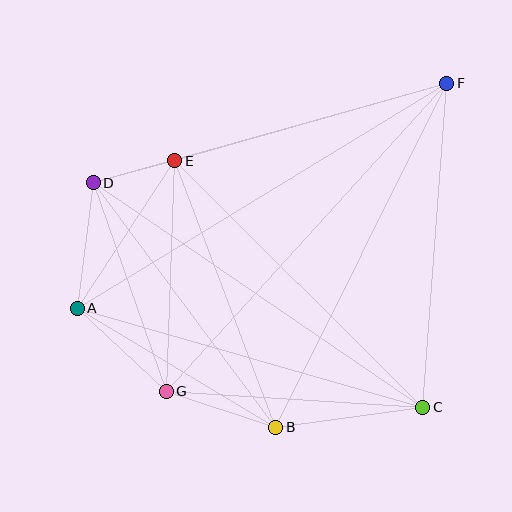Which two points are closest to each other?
Points D and E are closest to each other.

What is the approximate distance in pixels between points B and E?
The distance between B and E is approximately 285 pixels.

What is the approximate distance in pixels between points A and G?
The distance between A and G is approximately 122 pixels.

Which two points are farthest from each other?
Points A and F are farthest from each other.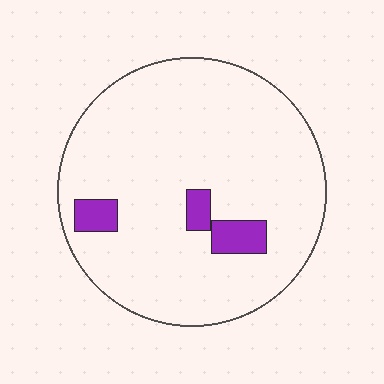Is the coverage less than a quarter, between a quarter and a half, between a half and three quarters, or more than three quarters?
Less than a quarter.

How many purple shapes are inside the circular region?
3.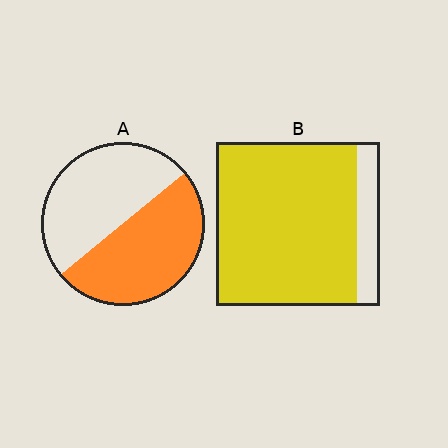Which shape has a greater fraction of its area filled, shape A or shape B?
Shape B.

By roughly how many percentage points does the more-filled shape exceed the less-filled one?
By roughly 35 percentage points (B over A).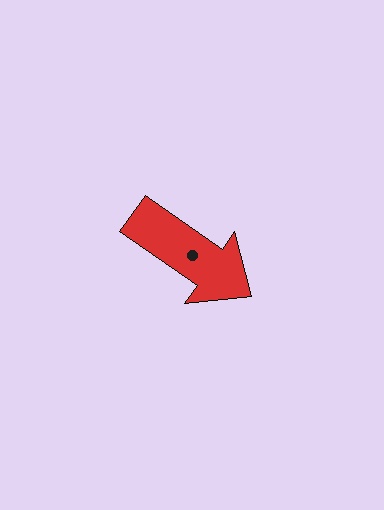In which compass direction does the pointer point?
Southeast.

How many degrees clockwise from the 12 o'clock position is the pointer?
Approximately 125 degrees.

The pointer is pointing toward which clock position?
Roughly 4 o'clock.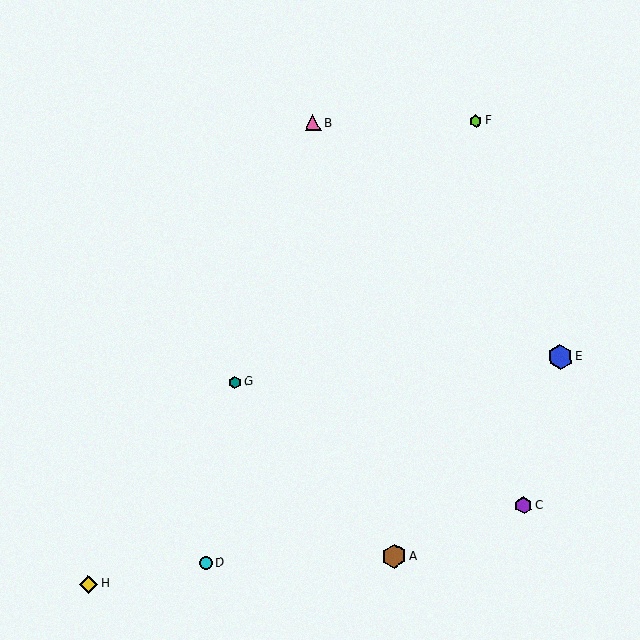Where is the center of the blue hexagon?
The center of the blue hexagon is at (560, 357).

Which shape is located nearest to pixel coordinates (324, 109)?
The pink triangle (labeled B) at (313, 123) is nearest to that location.